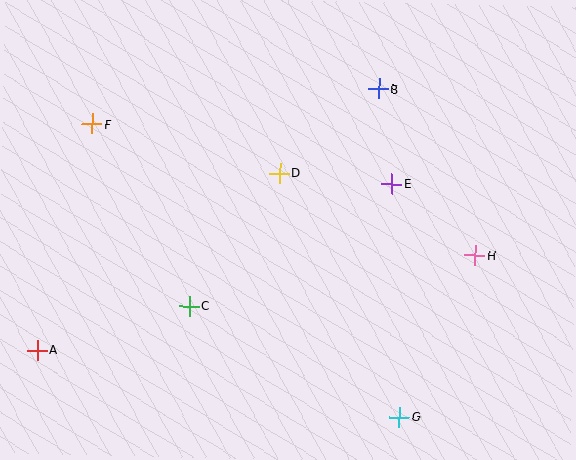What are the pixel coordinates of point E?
Point E is at (392, 184).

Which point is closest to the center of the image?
Point D at (280, 173) is closest to the center.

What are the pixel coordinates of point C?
Point C is at (189, 306).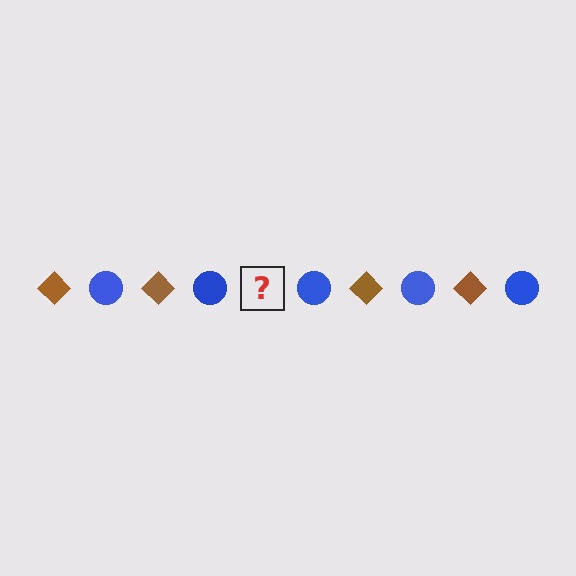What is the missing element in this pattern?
The missing element is a brown diamond.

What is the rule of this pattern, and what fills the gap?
The rule is that the pattern alternates between brown diamond and blue circle. The gap should be filled with a brown diamond.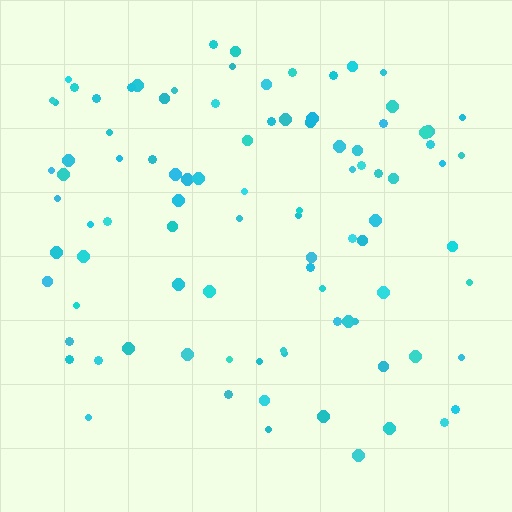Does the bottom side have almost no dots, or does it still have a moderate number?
Still a moderate number, just noticeably fewer than the top.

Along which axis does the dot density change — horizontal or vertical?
Vertical.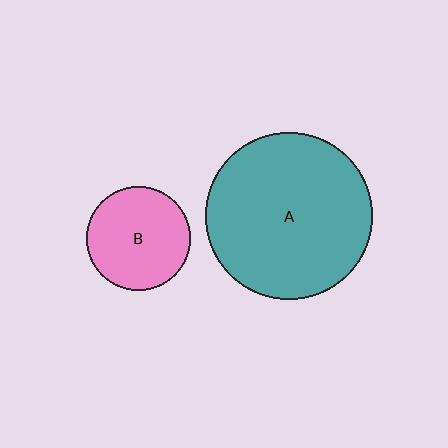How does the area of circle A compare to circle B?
Approximately 2.6 times.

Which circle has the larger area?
Circle A (teal).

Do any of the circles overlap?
No, none of the circles overlap.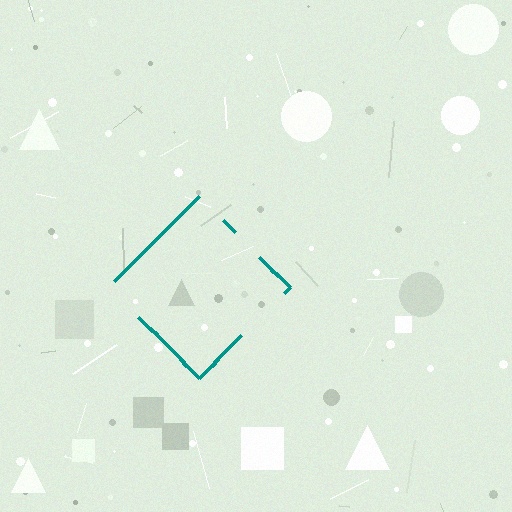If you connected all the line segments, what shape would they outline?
They would outline a diamond.